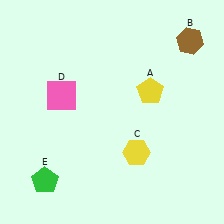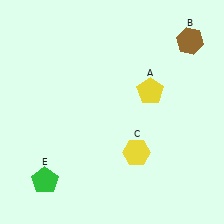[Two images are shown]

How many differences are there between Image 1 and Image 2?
There is 1 difference between the two images.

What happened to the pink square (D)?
The pink square (D) was removed in Image 2. It was in the top-left area of Image 1.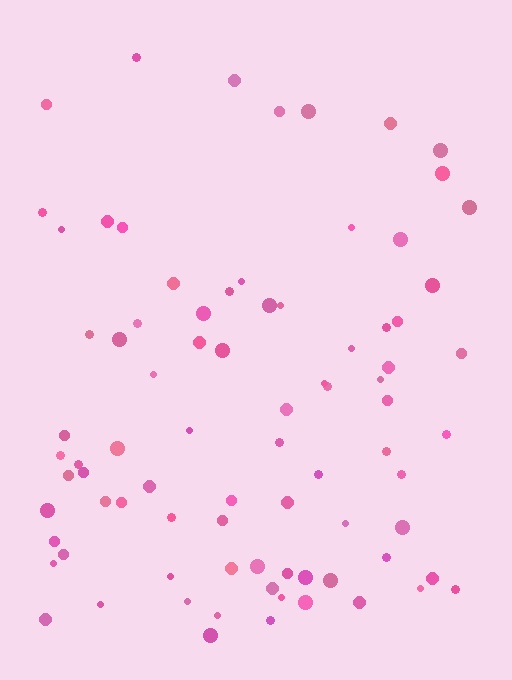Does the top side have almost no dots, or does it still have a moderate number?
Still a moderate number, just noticeably fewer than the bottom.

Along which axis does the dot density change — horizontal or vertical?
Vertical.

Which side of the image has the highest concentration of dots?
The bottom.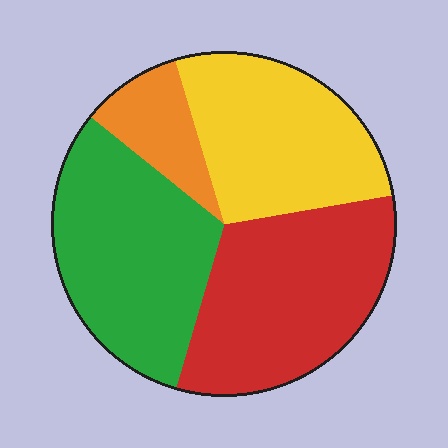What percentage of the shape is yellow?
Yellow takes up about one quarter (1/4) of the shape.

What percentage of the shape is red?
Red takes up about one third (1/3) of the shape.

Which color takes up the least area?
Orange, at roughly 10%.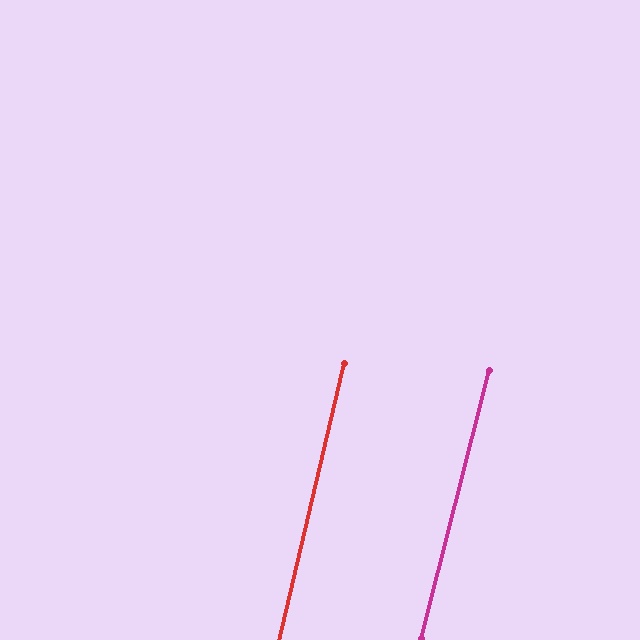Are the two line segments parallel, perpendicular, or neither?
Parallel — their directions differ by only 0.9°.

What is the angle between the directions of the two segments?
Approximately 1 degree.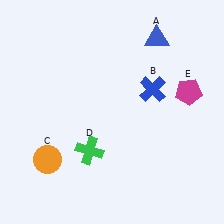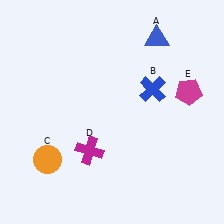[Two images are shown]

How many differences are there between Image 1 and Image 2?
There is 1 difference between the two images.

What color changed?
The cross (D) changed from green in Image 1 to magenta in Image 2.